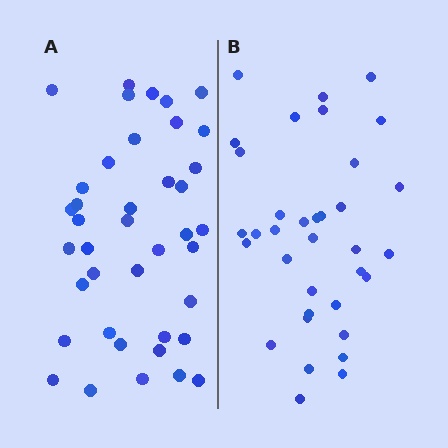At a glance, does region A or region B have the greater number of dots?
Region A (the left region) has more dots.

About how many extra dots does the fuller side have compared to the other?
Region A has about 5 more dots than region B.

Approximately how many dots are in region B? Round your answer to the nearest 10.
About 40 dots. (The exact count is 35, which rounds to 40.)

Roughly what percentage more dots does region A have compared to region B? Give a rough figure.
About 15% more.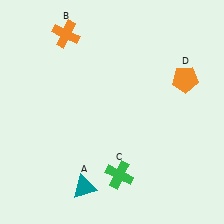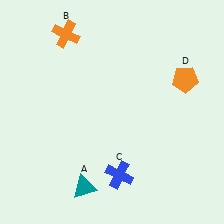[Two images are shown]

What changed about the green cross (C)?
In Image 1, C is green. In Image 2, it changed to blue.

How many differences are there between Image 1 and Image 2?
There is 1 difference between the two images.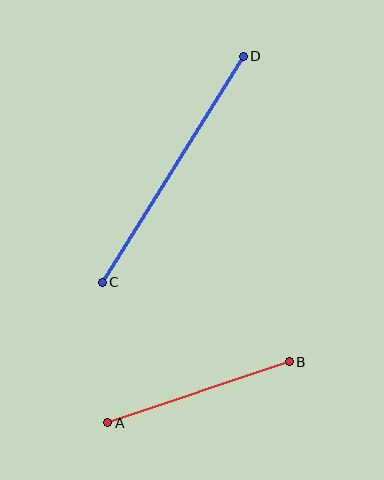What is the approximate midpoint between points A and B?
The midpoint is at approximately (198, 392) pixels.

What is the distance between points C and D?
The distance is approximately 267 pixels.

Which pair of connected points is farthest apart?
Points C and D are farthest apart.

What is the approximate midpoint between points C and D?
The midpoint is at approximately (173, 169) pixels.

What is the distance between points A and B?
The distance is approximately 191 pixels.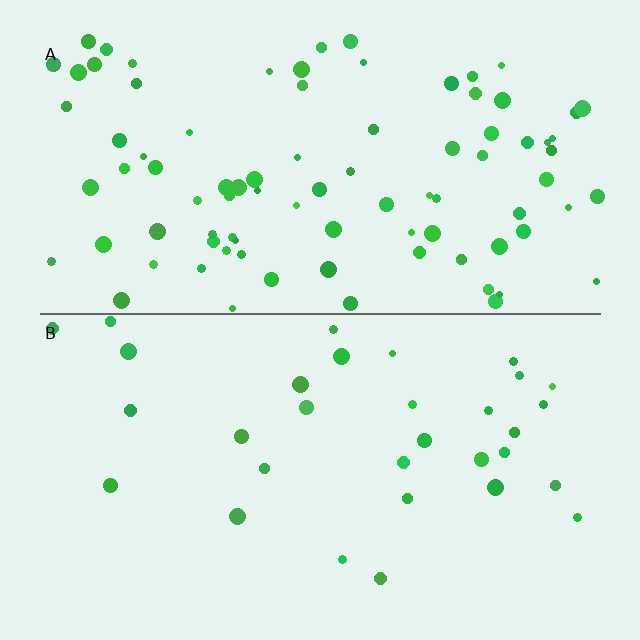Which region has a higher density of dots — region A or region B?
A (the top).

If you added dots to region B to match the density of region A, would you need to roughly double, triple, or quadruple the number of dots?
Approximately triple.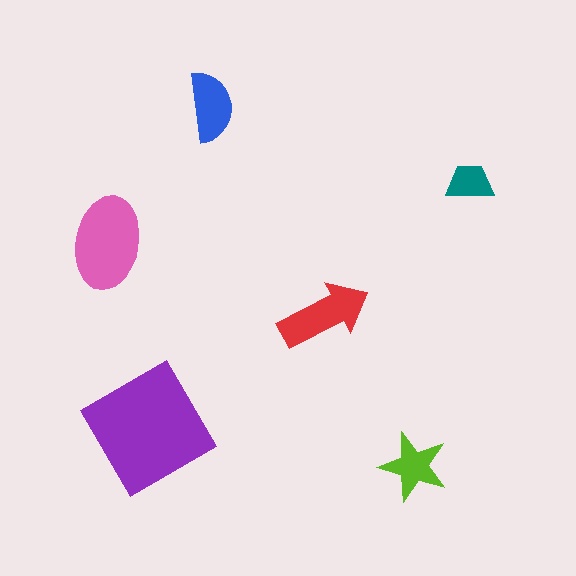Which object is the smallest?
The teal trapezoid.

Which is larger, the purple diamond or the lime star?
The purple diamond.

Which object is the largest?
The purple diamond.